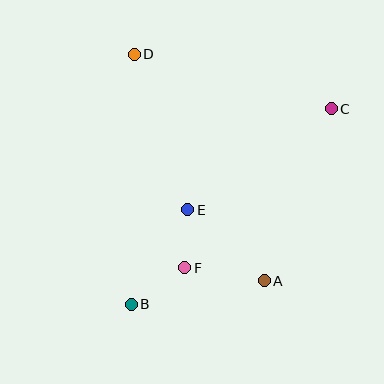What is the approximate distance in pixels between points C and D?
The distance between C and D is approximately 204 pixels.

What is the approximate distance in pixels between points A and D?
The distance between A and D is approximately 261 pixels.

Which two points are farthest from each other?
Points B and C are farthest from each other.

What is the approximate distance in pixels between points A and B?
The distance between A and B is approximately 135 pixels.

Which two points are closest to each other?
Points E and F are closest to each other.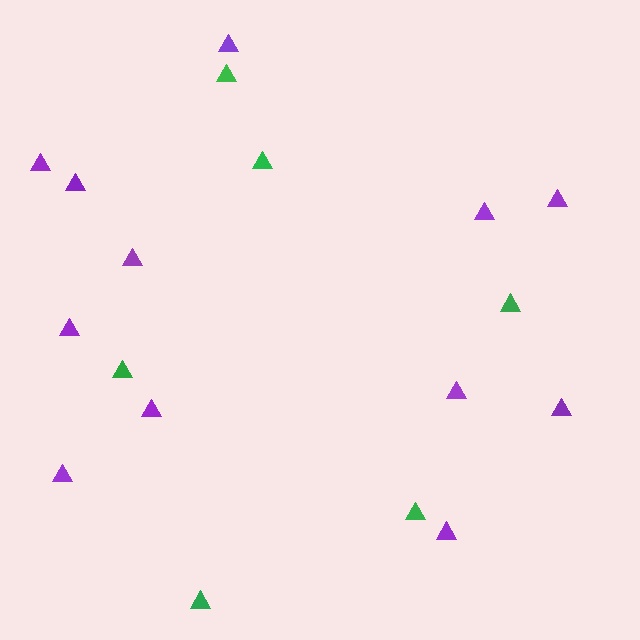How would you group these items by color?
There are 2 groups: one group of purple triangles (12) and one group of green triangles (6).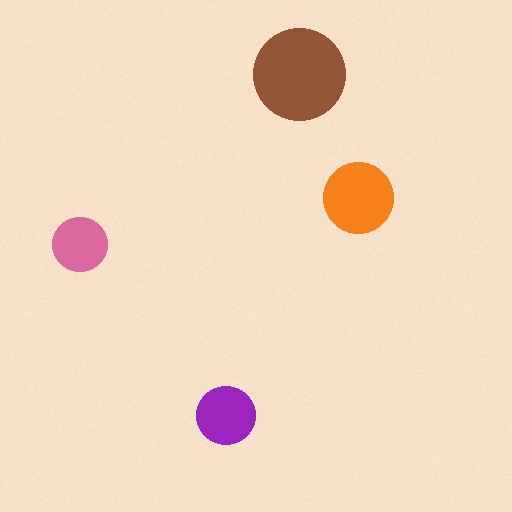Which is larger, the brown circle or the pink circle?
The brown one.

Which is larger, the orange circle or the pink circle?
The orange one.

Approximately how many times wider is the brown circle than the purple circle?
About 1.5 times wider.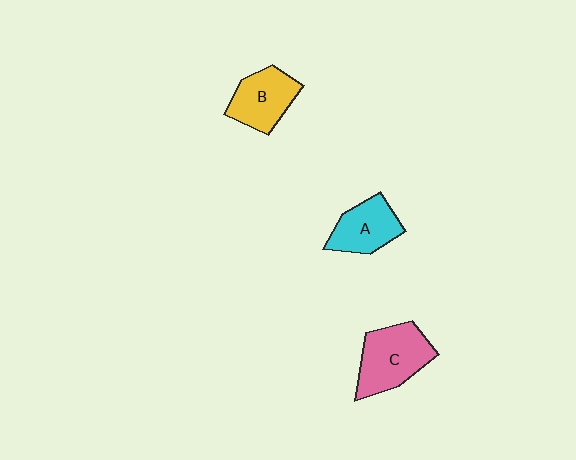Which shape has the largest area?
Shape C (pink).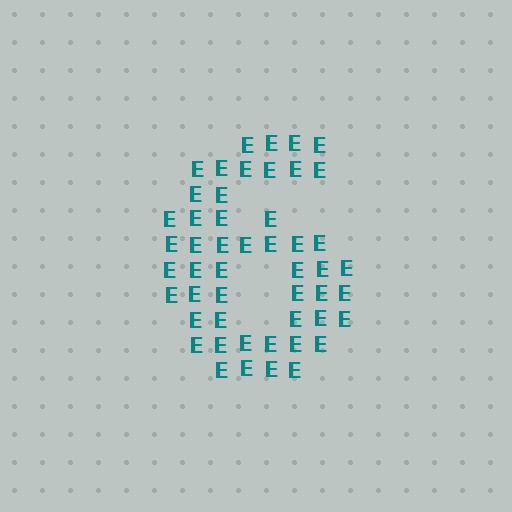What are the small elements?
The small elements are letter E's.